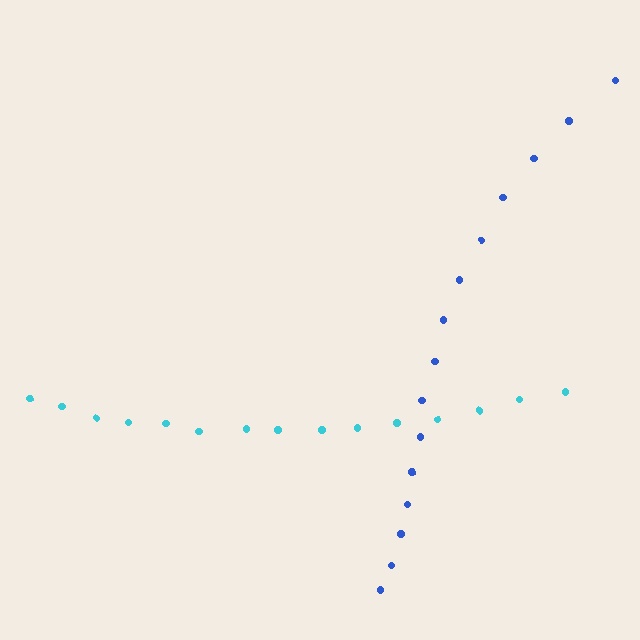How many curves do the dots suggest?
There are 2 distinct paths.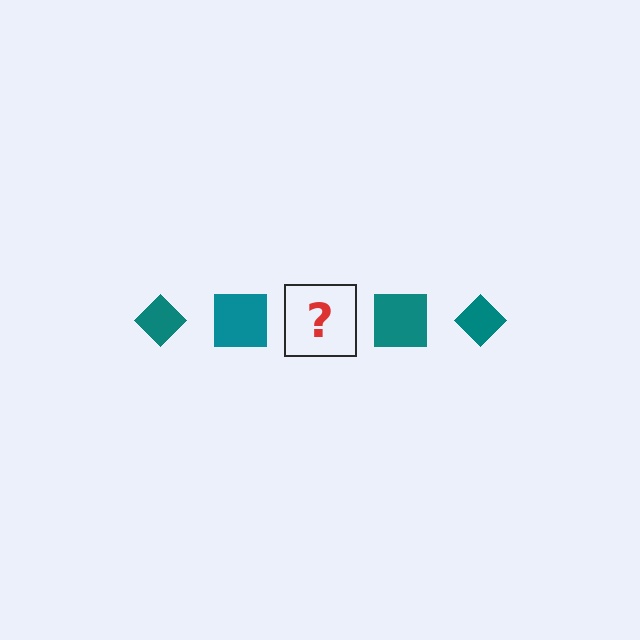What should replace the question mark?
The question mark should be replaced with a teal diamond.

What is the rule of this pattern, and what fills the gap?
The rule is that the pattern cycles through diamond, square shapes in teal. The gap should be filled with a teal diamond.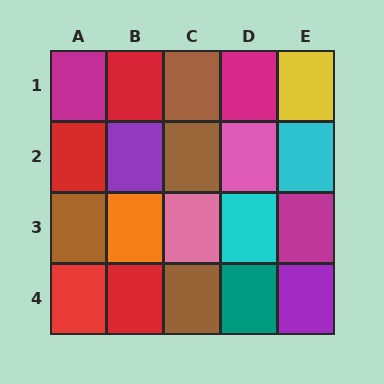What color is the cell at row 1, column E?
Yellow.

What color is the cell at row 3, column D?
Cyan.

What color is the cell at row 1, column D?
Magenta.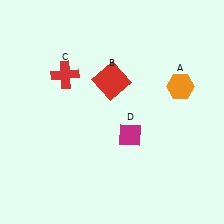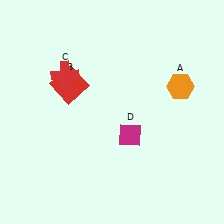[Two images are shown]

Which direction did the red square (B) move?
The red square (B) moved left.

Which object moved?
The red square (B) moved left.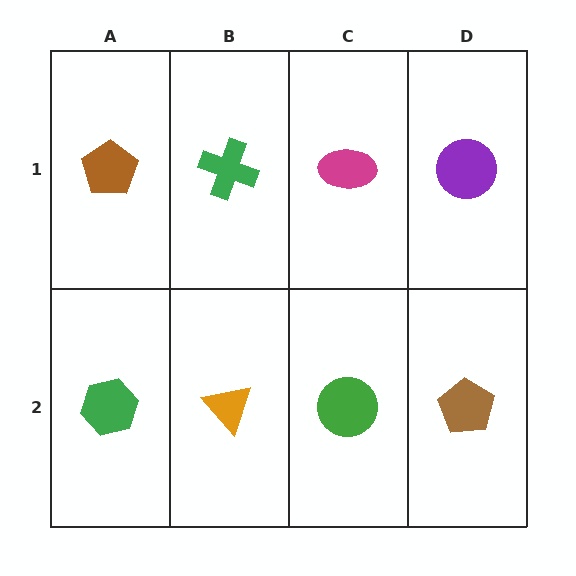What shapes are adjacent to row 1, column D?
A brown pentagon (row 2, column D), a magenta ellipse (row 1, column C).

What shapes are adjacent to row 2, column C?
A magenta ellipse (row 1, column C), an orange triangle (row 2, column B), a brown pentagon (row 2, column D).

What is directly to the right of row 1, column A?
A green cross.